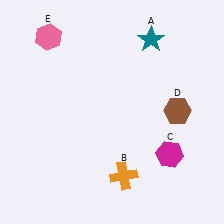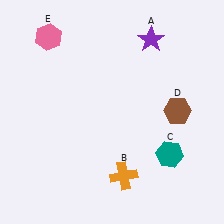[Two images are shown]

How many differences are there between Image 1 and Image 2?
There are 2 differences between the two images.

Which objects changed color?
A changed from teal to purple. C changed from magenta to teal.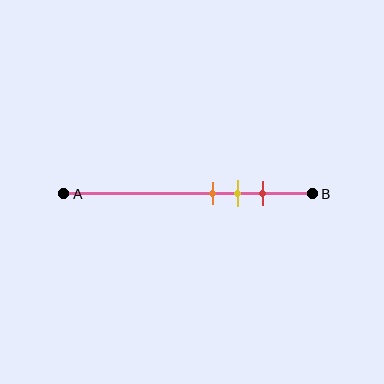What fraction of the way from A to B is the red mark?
The red mark is approximately 80% (0.8) of the way from A to B.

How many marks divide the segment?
There are 3 marks dividing the segment.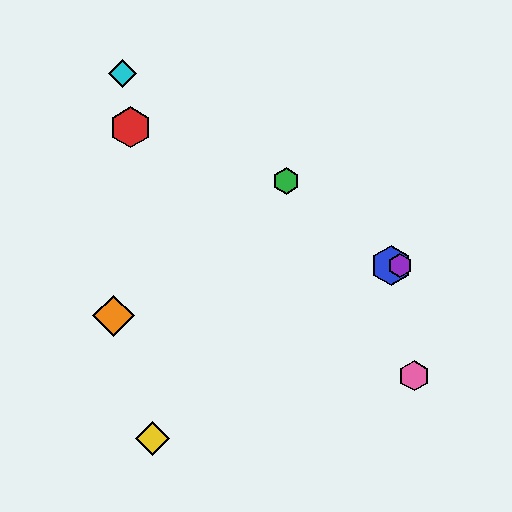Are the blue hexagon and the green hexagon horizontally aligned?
No, the blue hexagon is at y≈265 and the green hexagon is at y≈181.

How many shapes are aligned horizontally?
2 shapes (the blue hexagon, the purple hexagon) are aligned horizontally.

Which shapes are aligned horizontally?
The blue hexagon, the purple hexagon are aligned horizontally.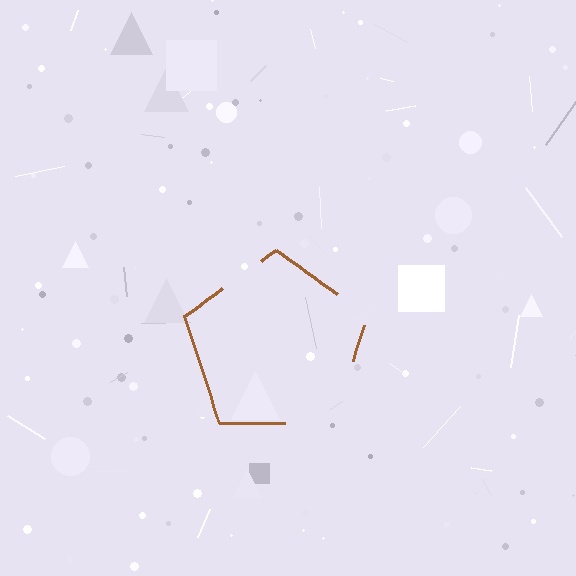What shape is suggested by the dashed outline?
The dashed outline suggests a pentagon.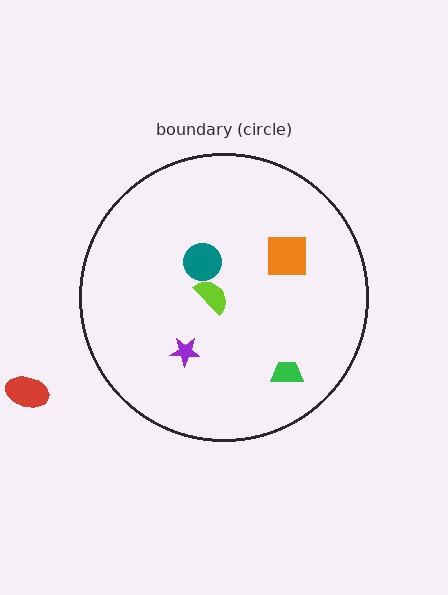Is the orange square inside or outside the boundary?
Inside.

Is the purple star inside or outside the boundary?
Inside.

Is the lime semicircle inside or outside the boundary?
Inside.